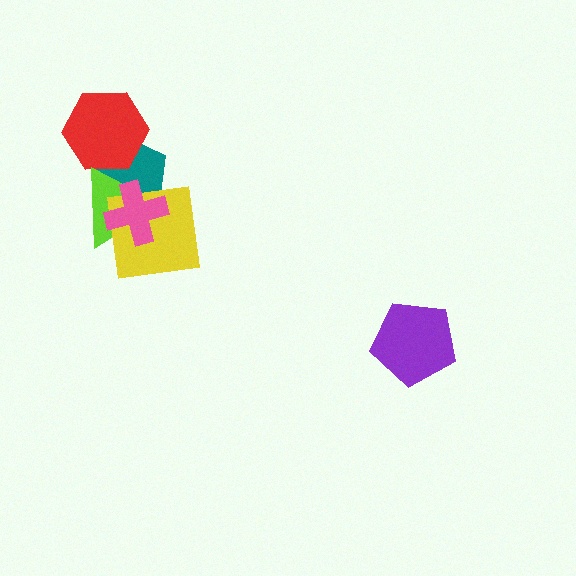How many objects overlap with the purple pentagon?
0 objects overlap with the purple pentagon.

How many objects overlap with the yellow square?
3 objects overlap with the yellow square.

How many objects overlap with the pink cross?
3 objects overlap with the pink cross.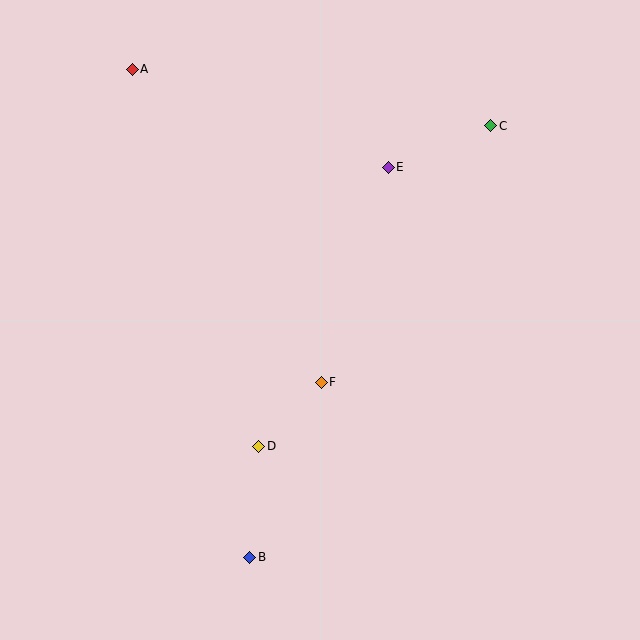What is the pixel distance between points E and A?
The distance between E and A is 274 pixels.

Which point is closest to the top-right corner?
Point C is closest to the top-right corner.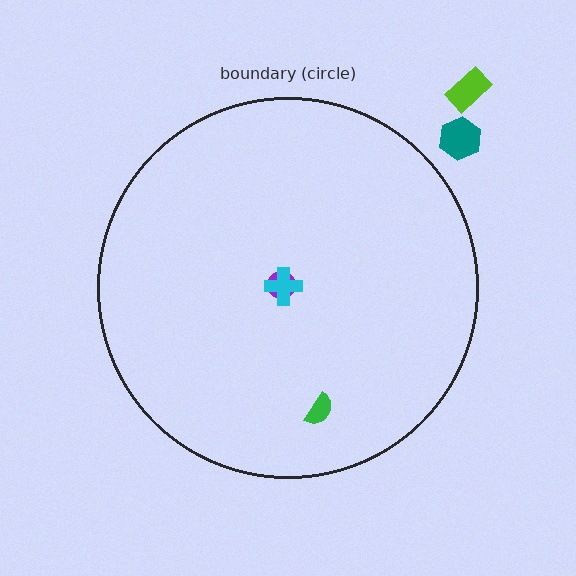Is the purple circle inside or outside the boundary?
Inside.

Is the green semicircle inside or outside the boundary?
Inside.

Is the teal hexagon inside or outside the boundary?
Outside.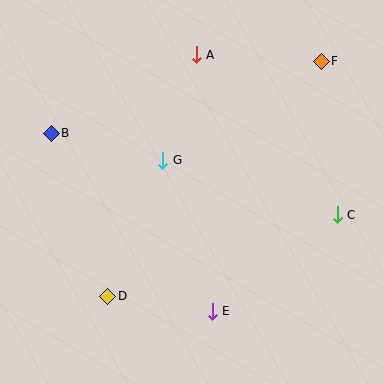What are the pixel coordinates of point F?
Point F is at (321, 61).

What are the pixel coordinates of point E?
Point E is at (212, 311).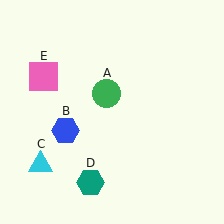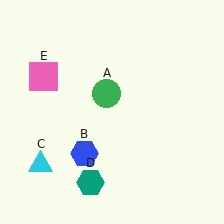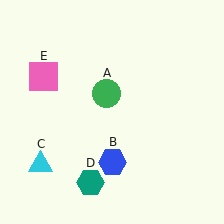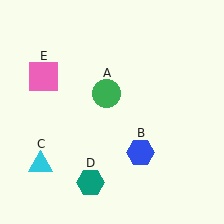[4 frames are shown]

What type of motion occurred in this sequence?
The blue hexagon (object B) rotated counterclockwise around the center of the scene.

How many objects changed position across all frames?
1 object changed position: blue hexagon (object B).